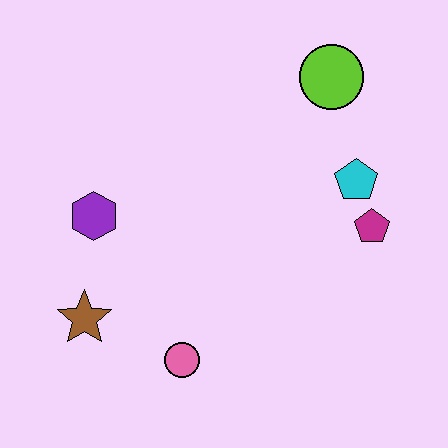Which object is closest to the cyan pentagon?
The magenta pentagon is closest to the cyan pentagon.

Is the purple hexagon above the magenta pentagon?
Yes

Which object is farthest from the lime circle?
The brown star is farthest from the lime circle.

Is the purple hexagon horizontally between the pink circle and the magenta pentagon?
No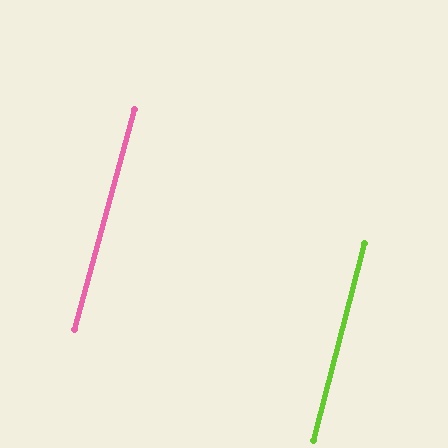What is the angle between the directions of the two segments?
Approximately 1 degree.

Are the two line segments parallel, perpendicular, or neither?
Parallel — their directions differ by only 0.7°.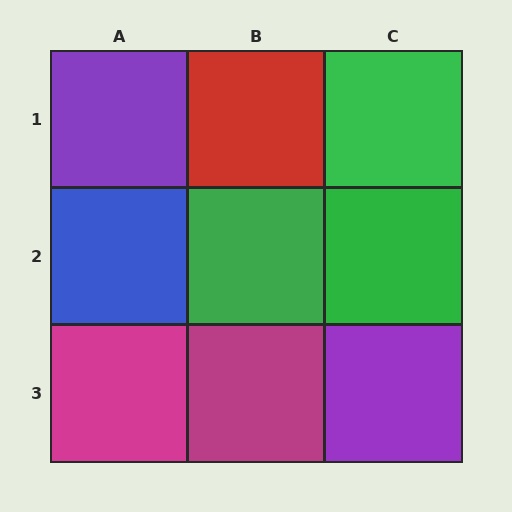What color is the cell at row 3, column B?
Magenta.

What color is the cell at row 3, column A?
Magenta.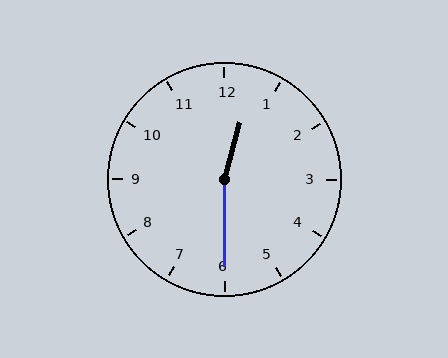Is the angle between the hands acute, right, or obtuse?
It is obtuse.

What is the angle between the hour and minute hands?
Approximately 165 degrees.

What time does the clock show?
12:30.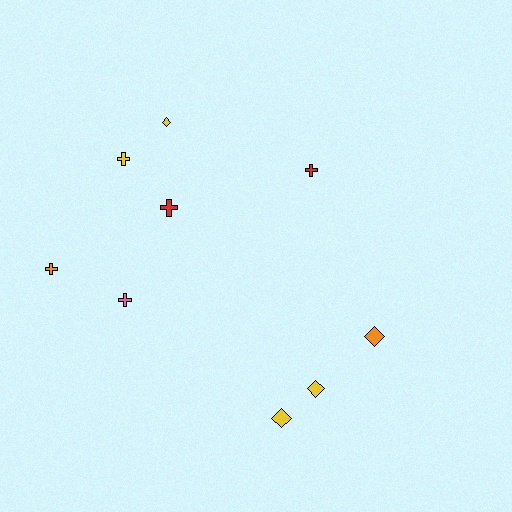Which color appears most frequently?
Yellow, with 4 objects.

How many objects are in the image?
There are 9 objects.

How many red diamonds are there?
There are no red diamonds.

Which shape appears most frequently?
Cross, with 5 objects.